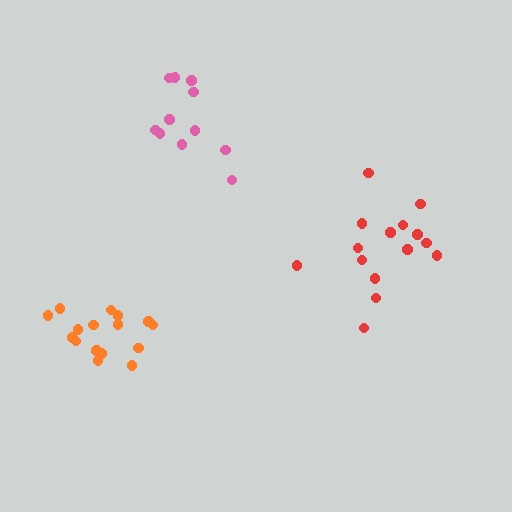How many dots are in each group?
Group 1: 11 dots, Group 2: 15 dots, Group 3: 16 dots (42 total).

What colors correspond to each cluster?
The clusters are colored: pink, red, orange.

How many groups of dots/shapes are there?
There are 3 groups.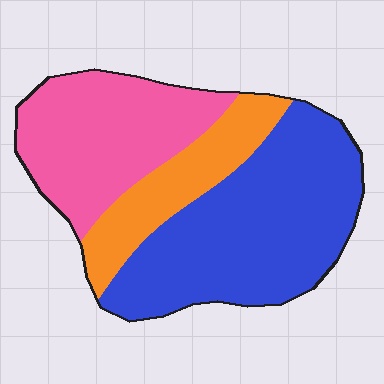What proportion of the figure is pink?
Pink takes up about one third (1/3) of the figure.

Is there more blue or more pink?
Blue.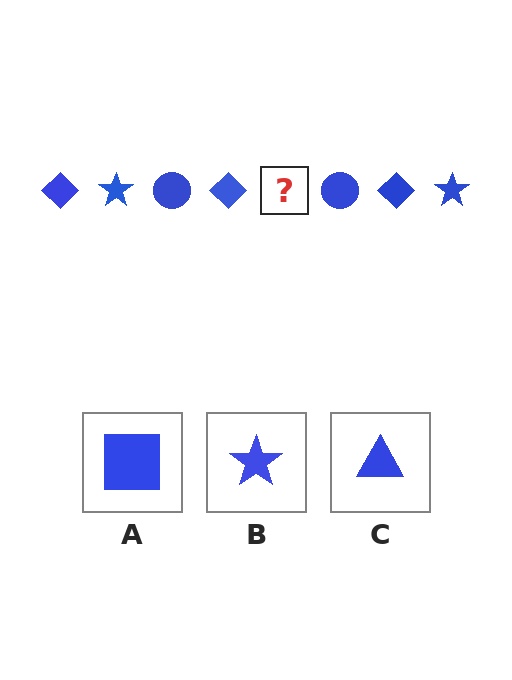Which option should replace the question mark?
Option B.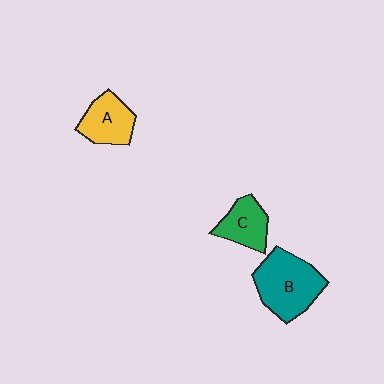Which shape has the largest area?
Shape B (teal).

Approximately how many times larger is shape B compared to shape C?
Approximately 1.7 times.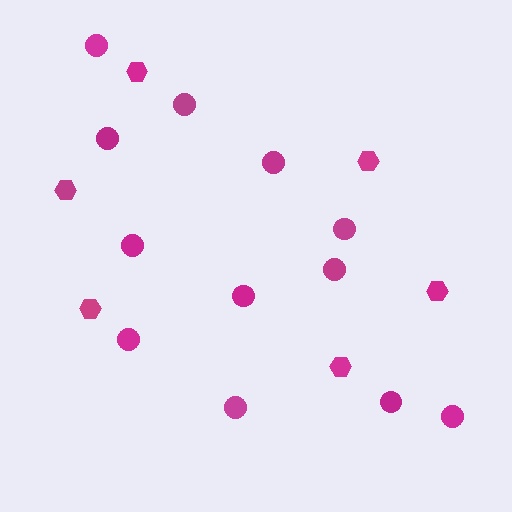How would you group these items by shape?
There are 2 groups: one group of hexagons (6) and one group of circles (12).